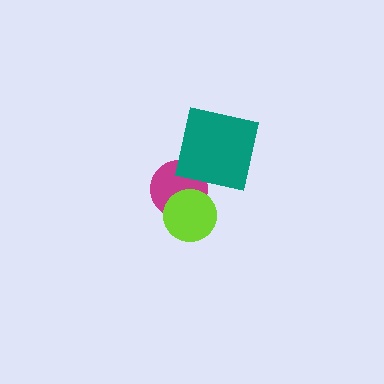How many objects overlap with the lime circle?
1 object overlaps with the lime circle.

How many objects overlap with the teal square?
1 object overlaps with the teal square.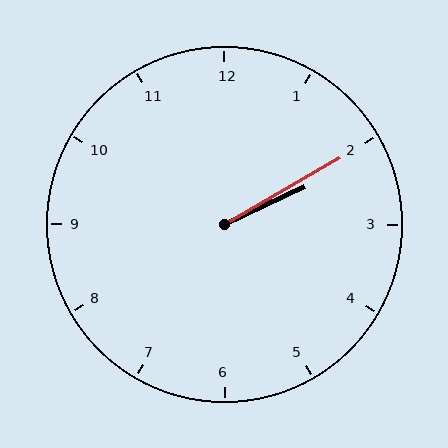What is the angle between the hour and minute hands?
Approximately 5 degrees.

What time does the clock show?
2:10.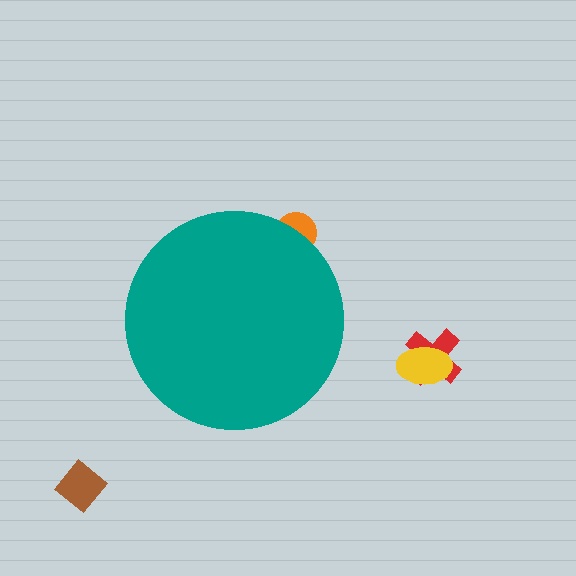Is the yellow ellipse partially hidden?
No, the yellow ellipse is fully visible.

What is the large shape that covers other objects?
A teal circle.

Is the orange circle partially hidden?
Yes, the orange circle is partially hidden behind the teal circle.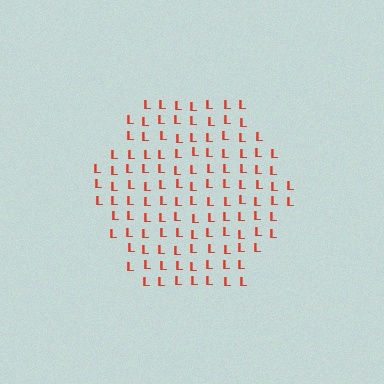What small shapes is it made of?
It is made of small letter L's.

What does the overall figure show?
The overall figure shows a hexagon.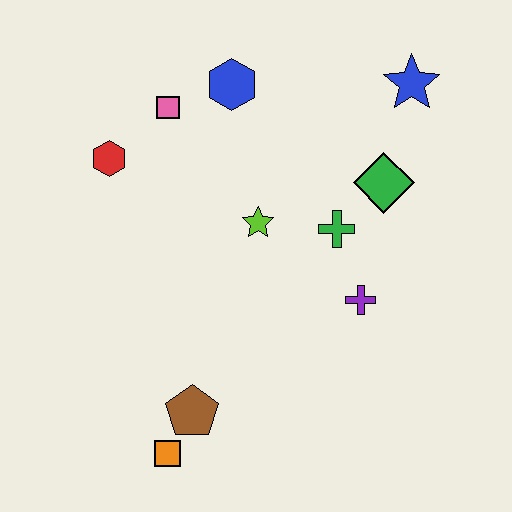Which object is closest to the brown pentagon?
The orange square is closest to the brown pentagon.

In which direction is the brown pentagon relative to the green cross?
The brown pentagon is below the green cross.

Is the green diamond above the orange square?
Yes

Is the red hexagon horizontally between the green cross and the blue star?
No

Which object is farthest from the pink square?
The orange square is farthest from the pink square.